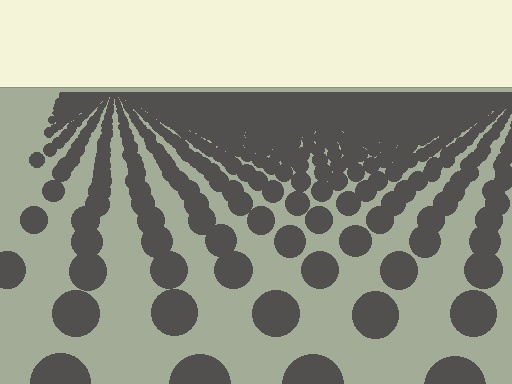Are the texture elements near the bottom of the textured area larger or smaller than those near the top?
Larger. Near the bottom, elements are closer to the viewer and appear at a bigger on-screen size.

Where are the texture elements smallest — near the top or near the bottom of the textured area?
Near the top.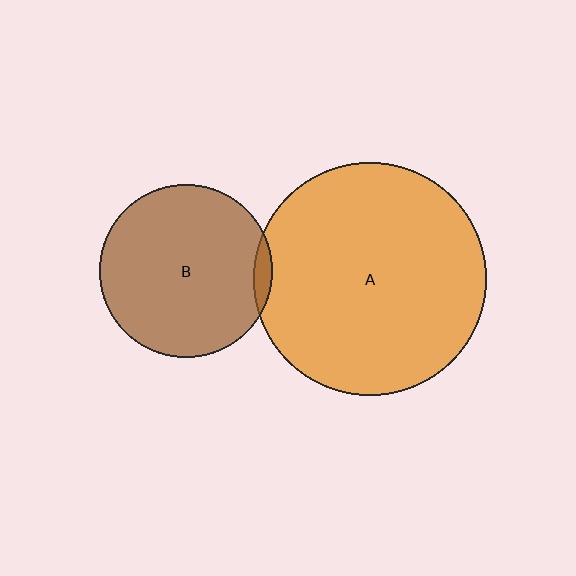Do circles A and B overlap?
Yes.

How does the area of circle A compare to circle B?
Approximately 1.8 times.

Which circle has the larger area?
Circle A (orange).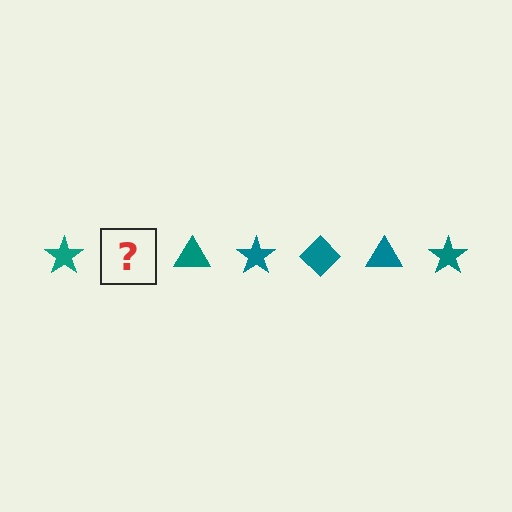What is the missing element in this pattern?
The missing element is a teal diamond.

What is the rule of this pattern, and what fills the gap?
The rule is that the pattern cycles through star, diamond, triangle shapes in teal. The gap should be filled with a teal diamond.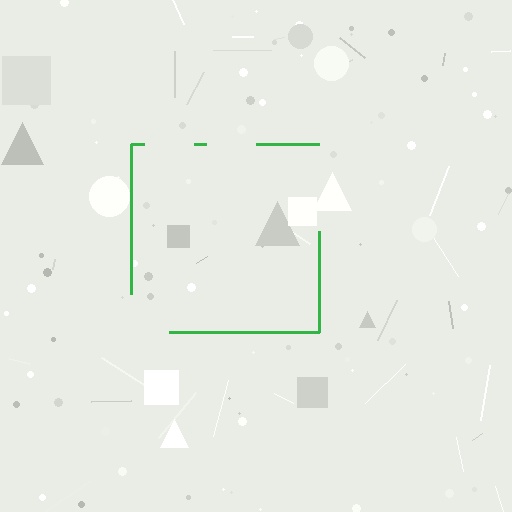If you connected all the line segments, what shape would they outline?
They would outline a square.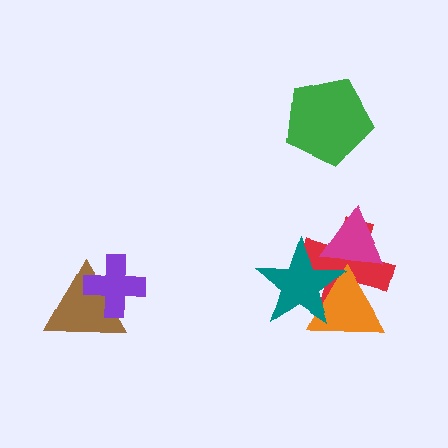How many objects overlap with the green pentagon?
0 objects overlap with the green pentagon.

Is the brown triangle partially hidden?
Yes, it is partially covered by another shape.